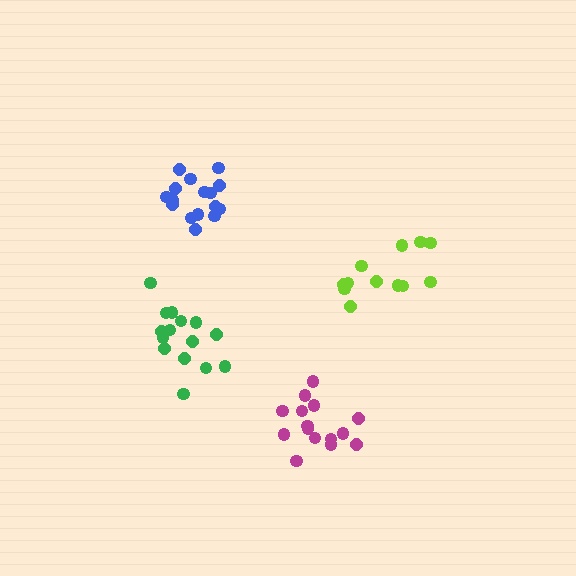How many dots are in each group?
Group 1: 16 dots, Group 2: 15 dots, Group 3: 12 dots, Group 4: 15 dots (58 total).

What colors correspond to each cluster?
The clusters are colored: blue, green, lime, magenta.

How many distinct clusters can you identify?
There are 4 distinct clusters.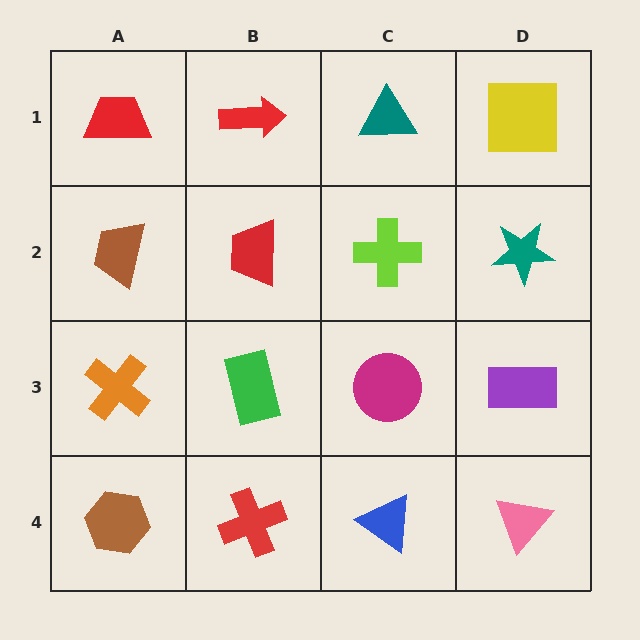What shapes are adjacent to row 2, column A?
A red trapezoid (row 1, column A), an orange cross (row 3, column A), a red trapezoid (row 2, column B).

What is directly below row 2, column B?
A green rectangle.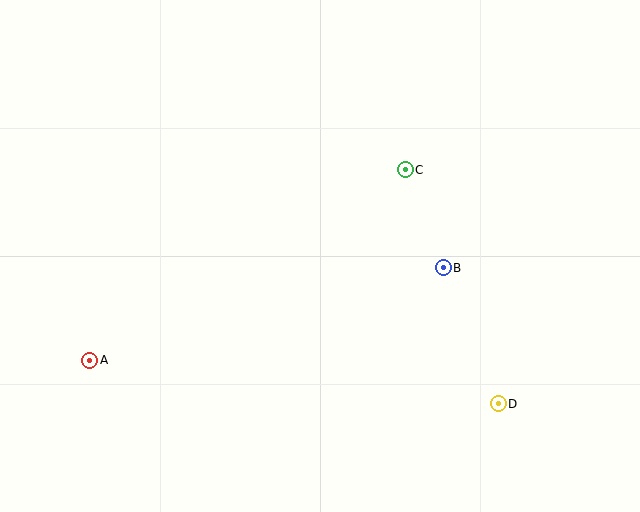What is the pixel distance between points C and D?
The distance between C and D is 252 pixels.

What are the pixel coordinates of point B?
Point B is at (443, 268).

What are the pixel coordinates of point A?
Point A is at (90, 360).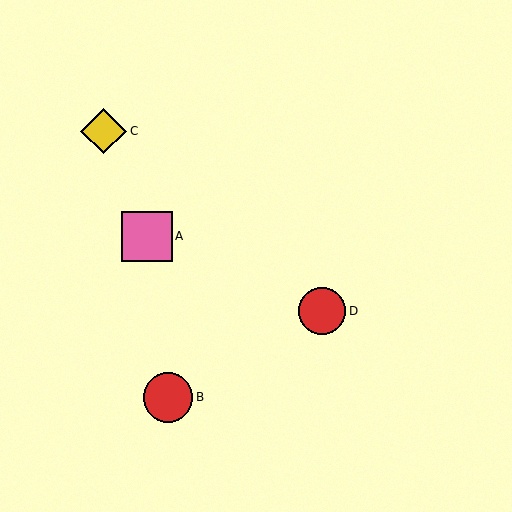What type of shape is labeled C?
Shape C is a yellow diamond.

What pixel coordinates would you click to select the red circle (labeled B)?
Click at (168, 397) to select the red circle B.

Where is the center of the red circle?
The center of the red circle is at (322, 311).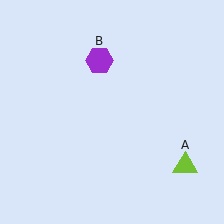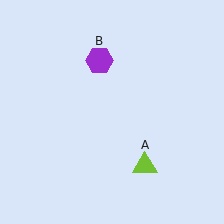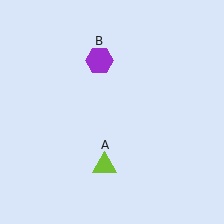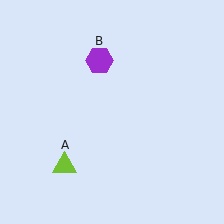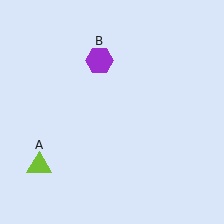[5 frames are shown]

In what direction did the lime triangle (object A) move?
The lime triangle (object A) moved left.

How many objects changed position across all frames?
1 object changed position: lime triangle (object A).